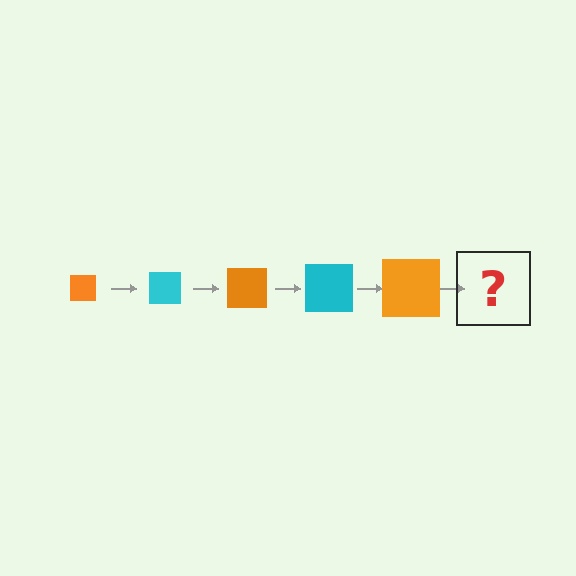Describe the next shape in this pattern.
It should be a cyan square, larger than the previous one.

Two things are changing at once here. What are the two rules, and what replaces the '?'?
The two rules are that the square grows larger each step and the color cycles through orange and cyan. The '?' should be a cyan square, larger than the previous one.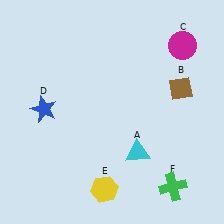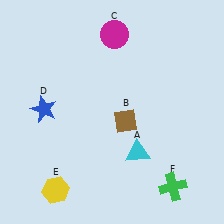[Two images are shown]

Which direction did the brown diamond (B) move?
The brown diamond (B) moved left.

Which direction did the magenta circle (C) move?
The magenta circle (C) moved left.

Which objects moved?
The objects that moved are: the brown diamond (B), the magenta circle (C), the yellow hexagon (E).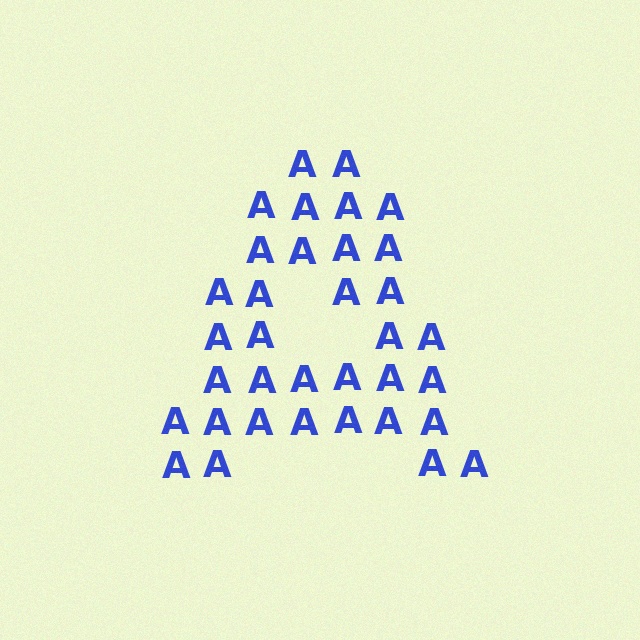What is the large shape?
The large shape is the letter A.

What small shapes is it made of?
It is made of small letter A's.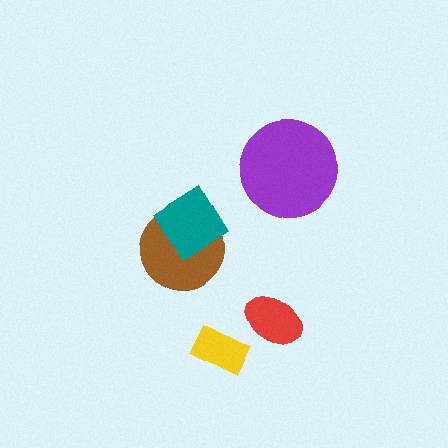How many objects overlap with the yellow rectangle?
0 objects overlap with the yellow rectangle.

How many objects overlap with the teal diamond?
1 object overlaps with the teal diamond.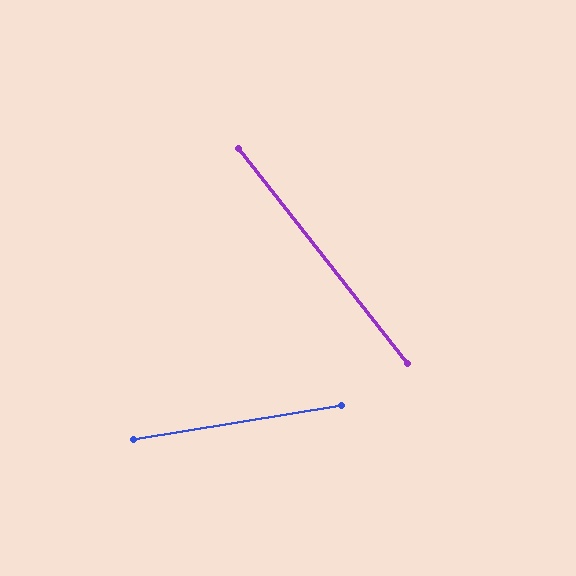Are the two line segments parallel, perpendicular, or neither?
Neither parallel nor perpendicular — they differ by about 61°.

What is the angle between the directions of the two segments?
Approximately 61 degrees.